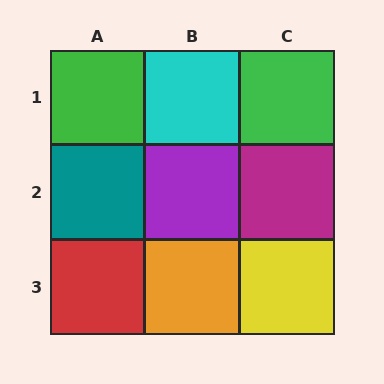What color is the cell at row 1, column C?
Green.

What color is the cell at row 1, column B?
Cyan.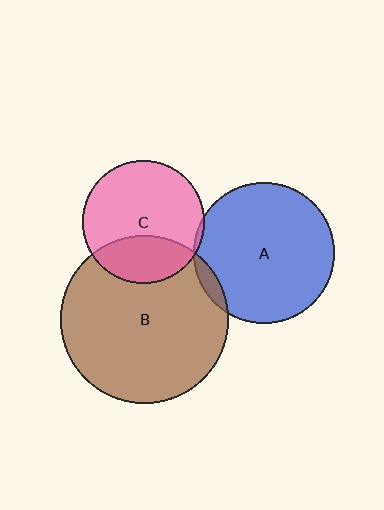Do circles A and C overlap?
Yes.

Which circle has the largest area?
Circle B (brown).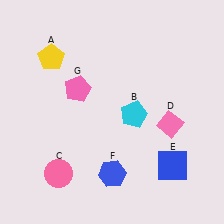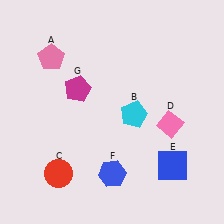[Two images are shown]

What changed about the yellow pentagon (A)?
In Image 1, A is yellow. In Image 2, it changed to pink.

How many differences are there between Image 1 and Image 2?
There are 3 differences between the two images.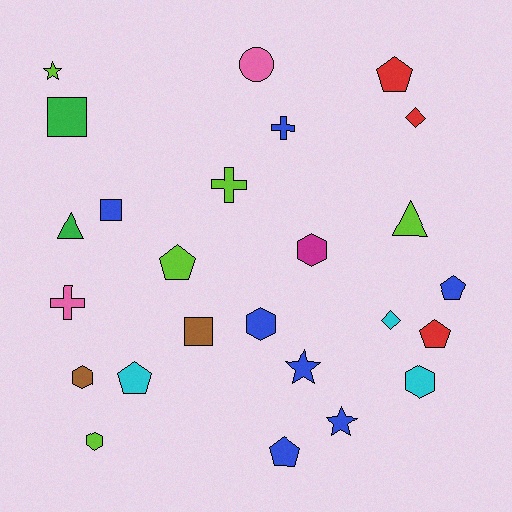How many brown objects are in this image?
There are 2 brown objects.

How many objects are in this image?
There are 25 objects.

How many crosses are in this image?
There are 3 crosses.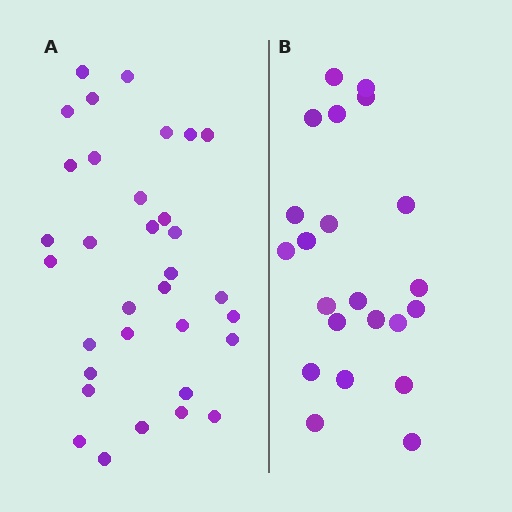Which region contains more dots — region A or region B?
Region A (the left region) has more dots.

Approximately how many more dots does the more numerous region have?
Region A has roughly 12 or so more dots than region B.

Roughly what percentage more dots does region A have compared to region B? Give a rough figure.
About 50% more.